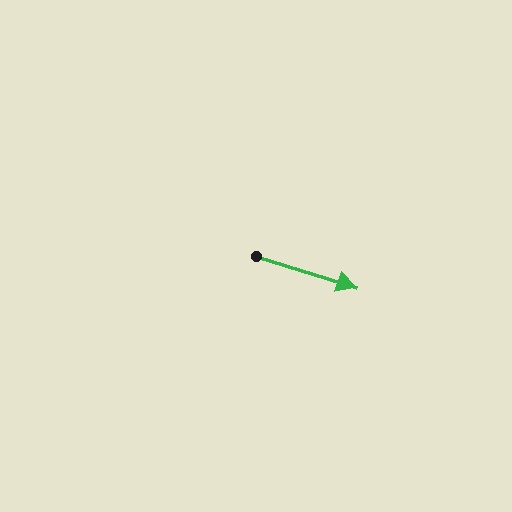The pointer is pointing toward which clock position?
Roughly 4 o'clock.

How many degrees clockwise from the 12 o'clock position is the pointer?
Approximately 108 degrees.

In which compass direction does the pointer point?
East.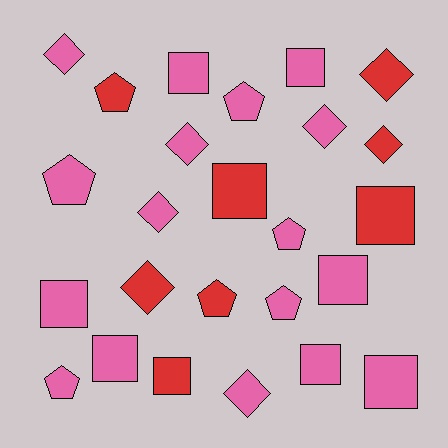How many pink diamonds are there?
There are 5 pink diamonds.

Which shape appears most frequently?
Square, with 10 objects.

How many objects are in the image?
There are 25 objects.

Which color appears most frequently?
Pink, with 17 objects.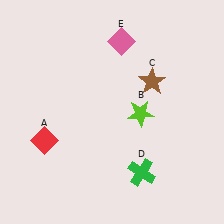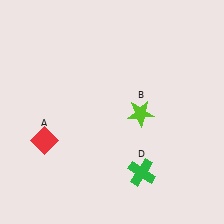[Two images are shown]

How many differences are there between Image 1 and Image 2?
There are 2 differences between the two images.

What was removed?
The pink diamond (E), the brown star (C) were removed in Image 2.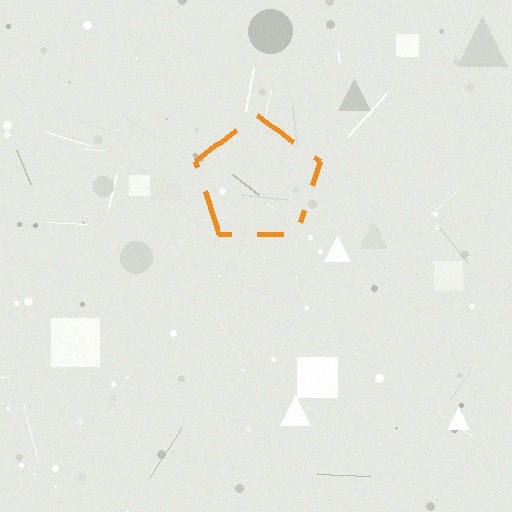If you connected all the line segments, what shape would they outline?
They would outline a pentagon.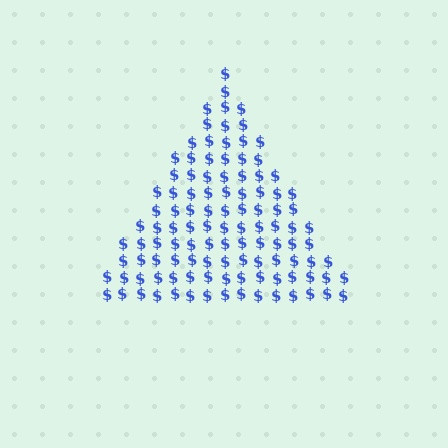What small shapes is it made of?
It is made of small dollar signs.